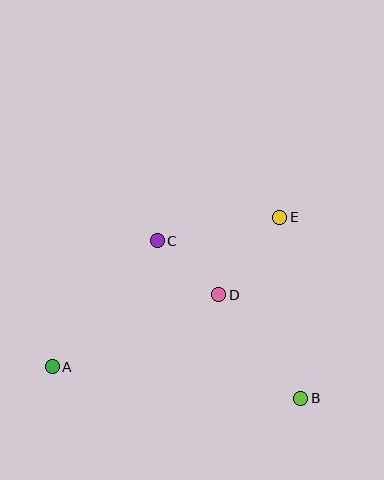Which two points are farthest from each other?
Points A and E are farthest from each other.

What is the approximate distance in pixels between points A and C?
The distance between A and C is approximately 164 pixels.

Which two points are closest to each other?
Points C and D are closest to each other.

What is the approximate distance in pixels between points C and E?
The distance between C and E is approximately 125 pixels.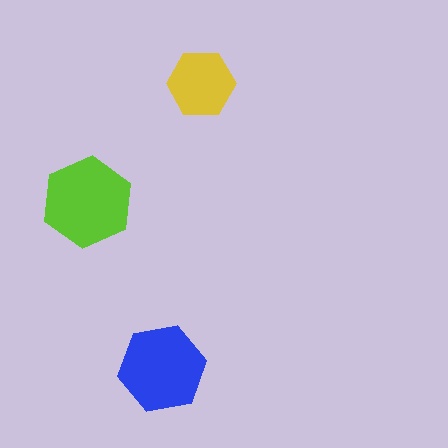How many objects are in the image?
There are 3 objects in the image.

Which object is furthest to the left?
The lime hexagon is leftmost.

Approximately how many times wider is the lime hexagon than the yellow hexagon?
About 1.5 times wider.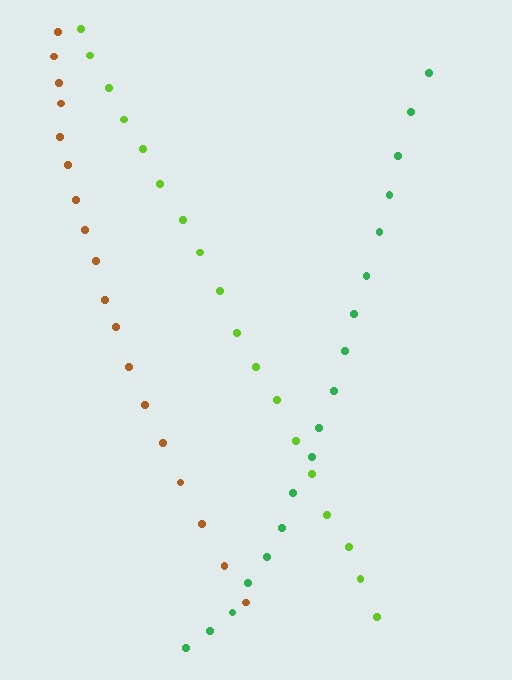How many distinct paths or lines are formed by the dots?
There are 3 distinct paths.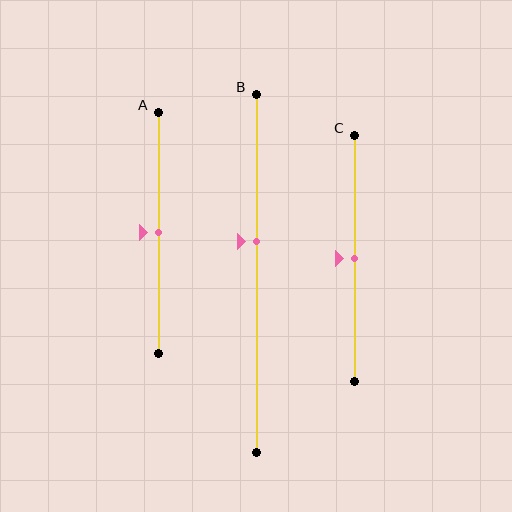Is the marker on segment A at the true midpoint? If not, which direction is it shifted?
Yes, the marker on segment A is at the true midpoint.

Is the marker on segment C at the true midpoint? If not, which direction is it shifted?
Yes, the marker on segment C is at the true midpoint.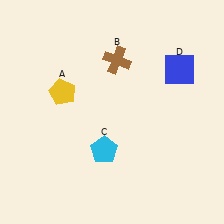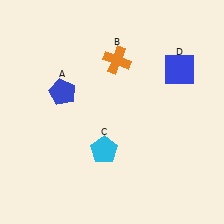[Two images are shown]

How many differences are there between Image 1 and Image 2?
There are 2 differences between the two images.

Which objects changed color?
A changed from yellow to blue. B changed from brown to orange.